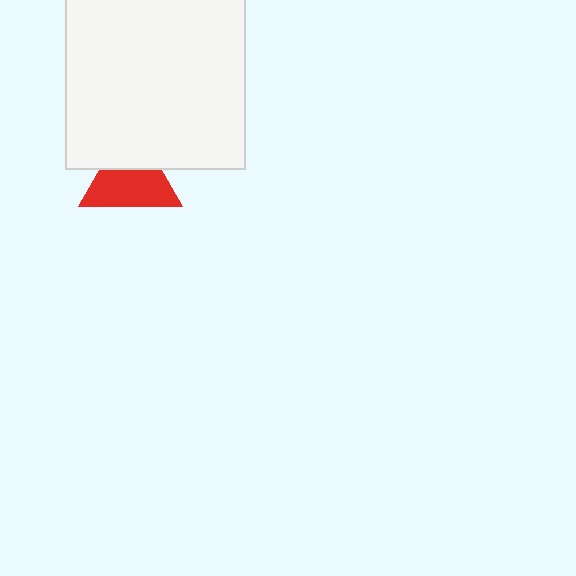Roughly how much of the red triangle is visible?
Most of it is visible (roughly 66%).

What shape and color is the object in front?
The object in front is a white square.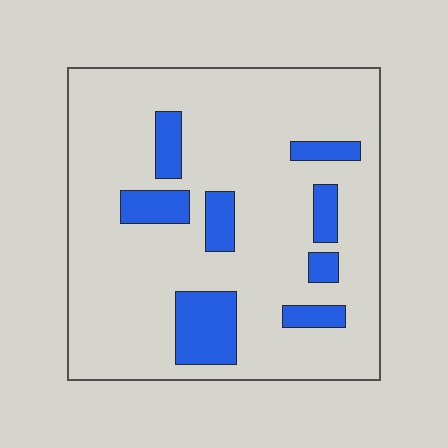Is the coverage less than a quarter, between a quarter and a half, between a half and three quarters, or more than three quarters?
Less than a quarter.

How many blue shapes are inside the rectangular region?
8.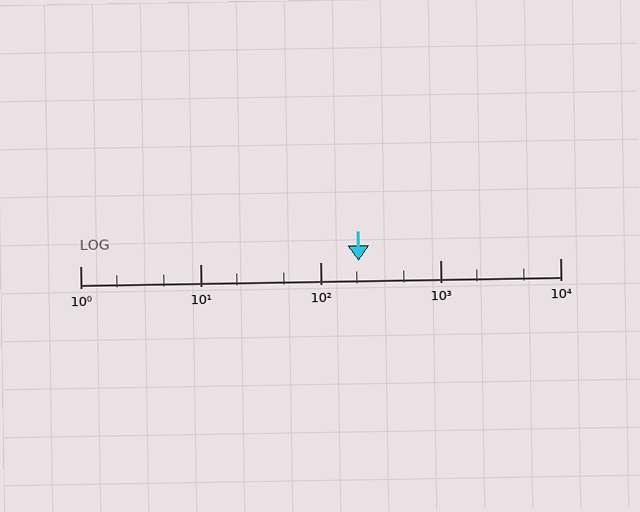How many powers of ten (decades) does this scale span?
The scale spans 4 decades, from 1 to 10000.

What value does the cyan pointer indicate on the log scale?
The pointer indicates approximately 210.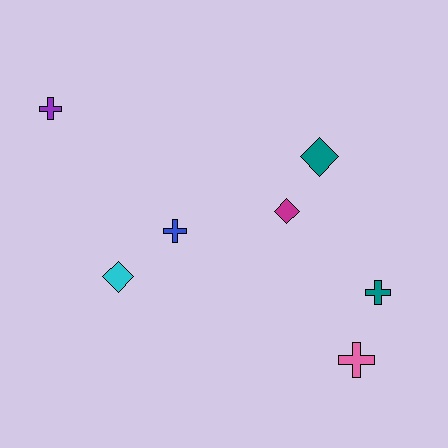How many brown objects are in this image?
There are no brown objects.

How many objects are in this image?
There are 7 objects.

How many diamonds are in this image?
There are 3 diamonds.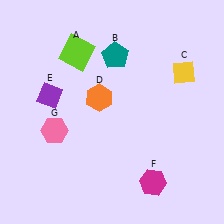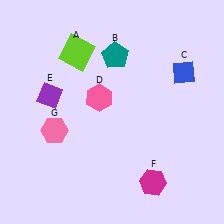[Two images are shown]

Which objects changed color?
C changed from yellow to blue. D changed from orange to pink.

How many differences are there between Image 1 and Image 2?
There are 2 differences between the two images.